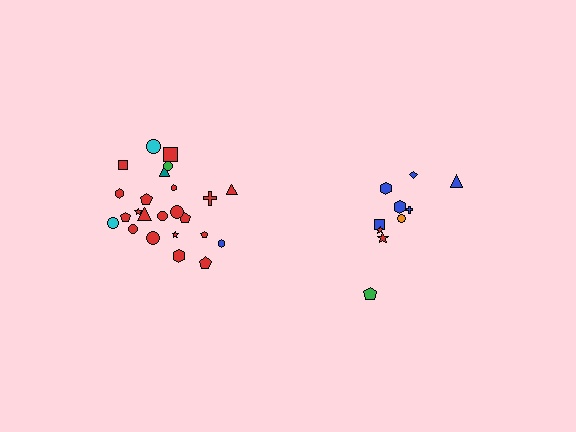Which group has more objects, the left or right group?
The left group.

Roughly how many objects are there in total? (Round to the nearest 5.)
Roughly 35 objects in total.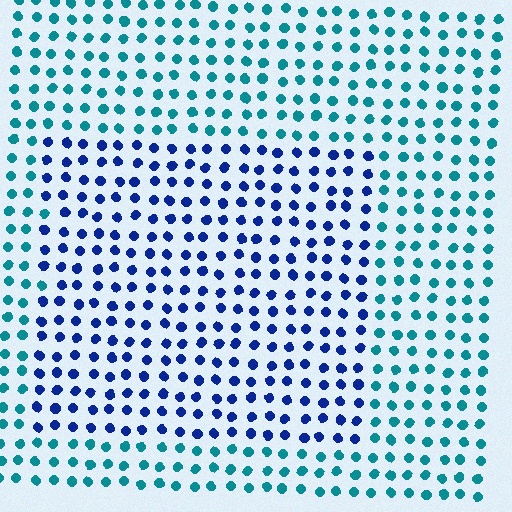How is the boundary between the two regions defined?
The boundary is defined purely by a slight shift in hue (about 45 degrees). Spacing, size, and orientation are identical on both sides.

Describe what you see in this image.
The image is filled with small teal elements in a uniform arrangement. A rectangle-shaped region is visible where the elements are tinted to a slightly different hue, forming a subtle color boundary.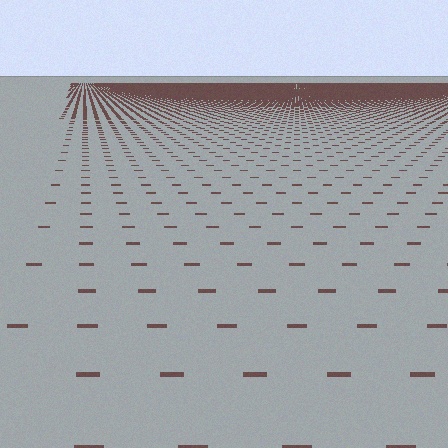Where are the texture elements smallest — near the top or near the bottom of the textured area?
Near the top.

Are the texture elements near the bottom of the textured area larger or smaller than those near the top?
Larger. Near the bottom, elements are closer to the viewer and appear at a bigger on-screen size.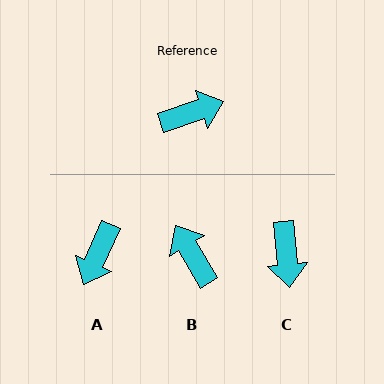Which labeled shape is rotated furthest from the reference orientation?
A, about 133 degrees away.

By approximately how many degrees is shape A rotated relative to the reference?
Approximately 133 degrees clockwise.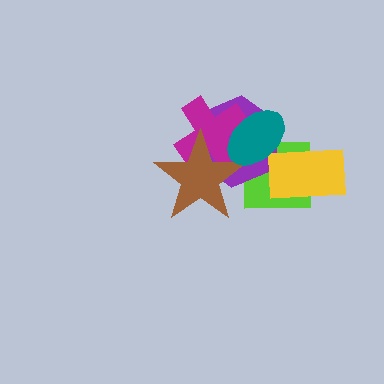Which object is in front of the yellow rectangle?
The teal ellipse is in front of the yellow rectangle.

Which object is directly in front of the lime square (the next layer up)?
The purple hexagon is directly in front of the lime square.